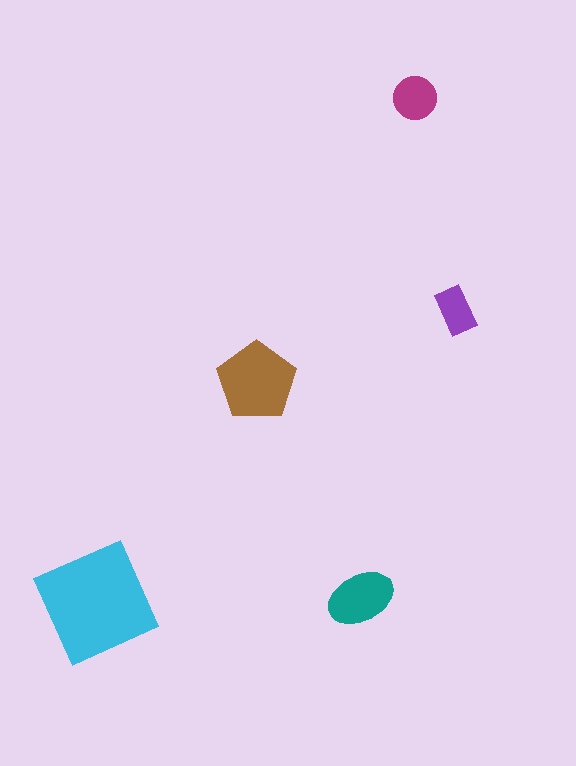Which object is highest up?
The magenta circle is topmost.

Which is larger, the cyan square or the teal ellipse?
The cyan square.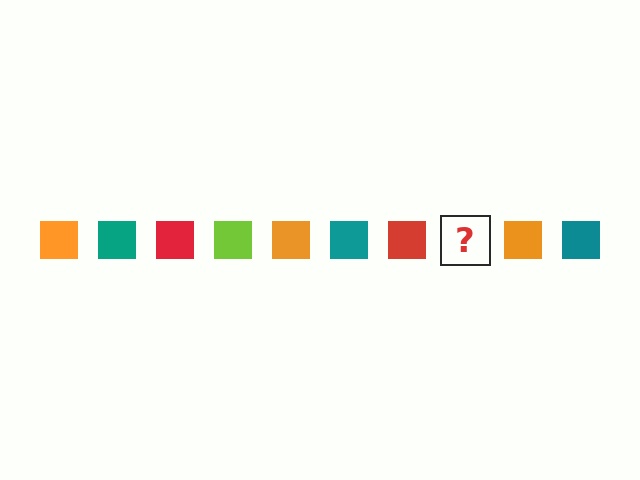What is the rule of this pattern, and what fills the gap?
The rule is that the pattern cycles through orange, teal, red, lime squares. The gap should be filled with a lime square.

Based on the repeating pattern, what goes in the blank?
The blank should be a lime square.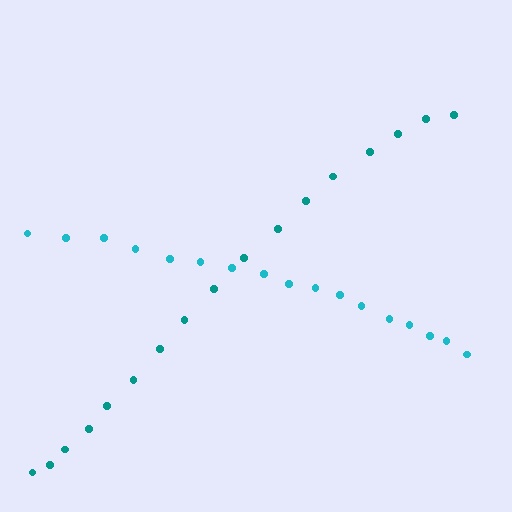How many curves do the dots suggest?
There are 2 distinct paths.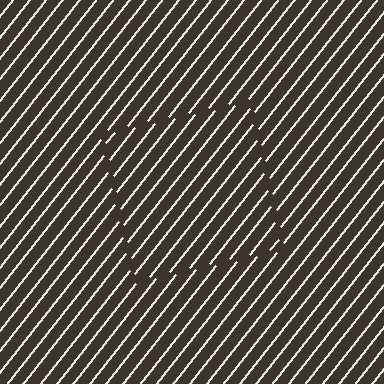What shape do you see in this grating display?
An illusory square. The interior of the shape contains the same grating, shifted by half a period — the contour is defined by the phase discontinuity where line-ends from the inner and outer gratings abut.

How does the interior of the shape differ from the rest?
The interior of the shape contains the same grating, shifted by half a period — the contour is defined by the phase discontinuity where line-ends from the inner and outer gratings abut.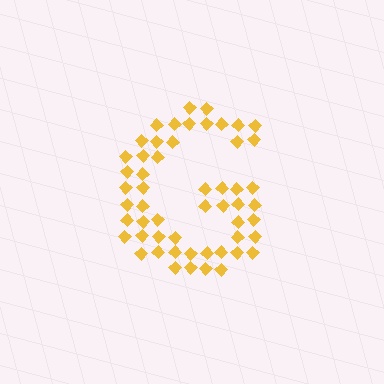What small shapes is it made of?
It is made of small diamonds.